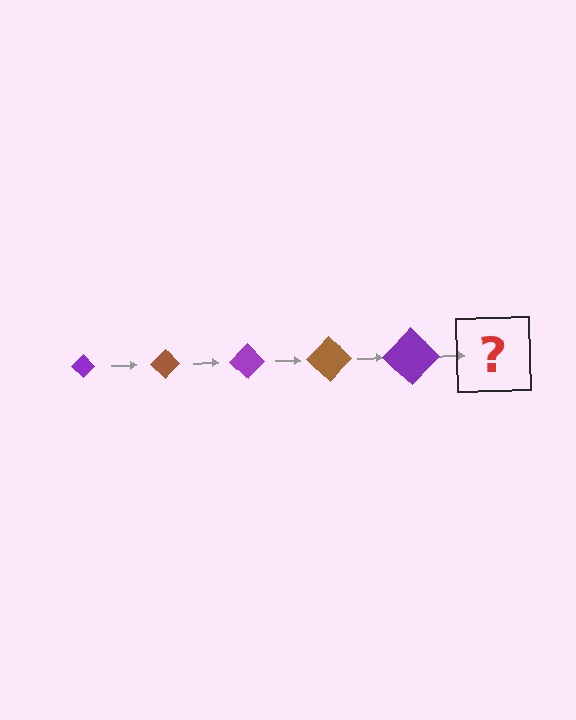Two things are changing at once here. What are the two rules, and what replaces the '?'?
The two rules are that the diamond grows larger each step and the color cycles through purple and brown. The '?' should be a brown diamond, larger than the previous one.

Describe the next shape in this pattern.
It should be a brown diamond, larger than the previous one.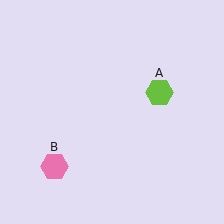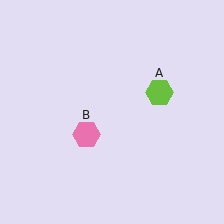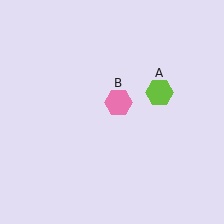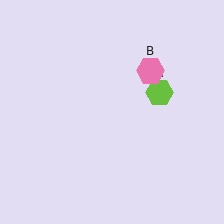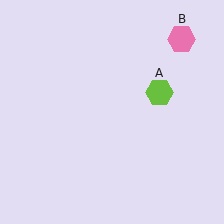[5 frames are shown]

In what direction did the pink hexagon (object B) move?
The pink hexagon (object B) moved up and to the right.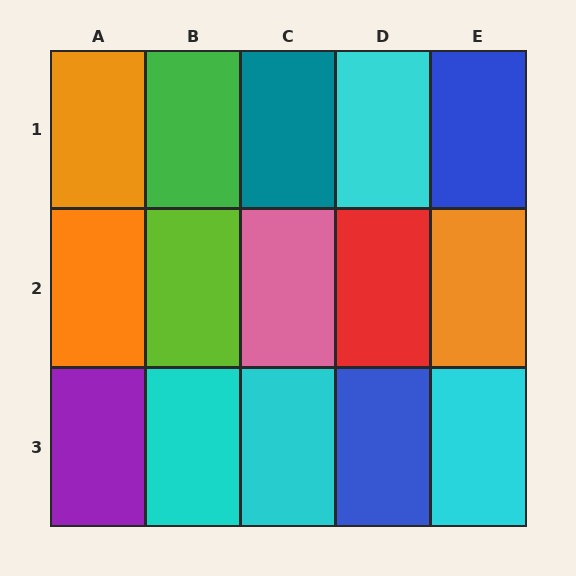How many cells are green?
1 cell is green.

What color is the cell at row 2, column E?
Orange.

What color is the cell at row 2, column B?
Lime.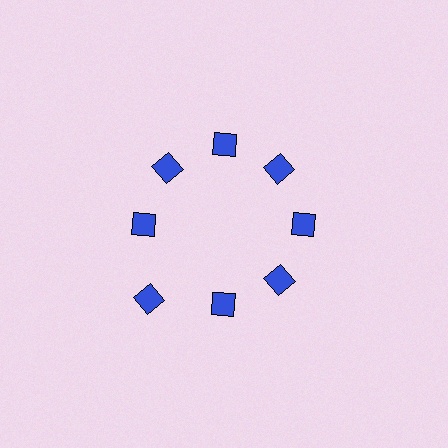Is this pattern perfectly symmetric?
No. The 8 blue diamonds are arranged in a ring, but one element near the 8 o'clock position is pushed outward from the center, breaking the 8-fold rotational symmetry.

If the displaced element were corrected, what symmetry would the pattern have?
It would have 8-fold rotational symmetry — the pattern would map onto itself every 45 degrees.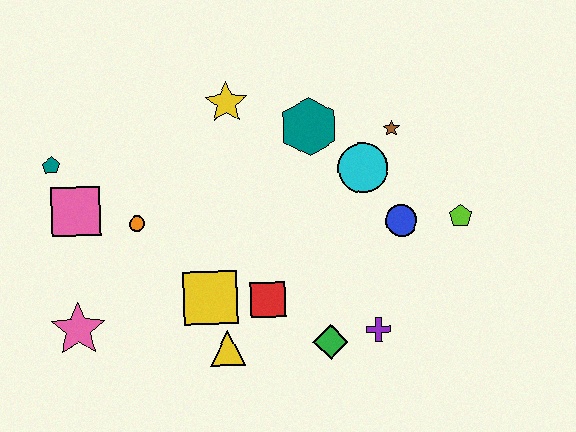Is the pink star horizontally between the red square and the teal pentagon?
Yes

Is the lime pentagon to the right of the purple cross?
Yes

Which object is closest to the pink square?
The teal pentagon is closest to the pink square.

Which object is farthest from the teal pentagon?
The lime pentagon is farthest from the teal pentagon.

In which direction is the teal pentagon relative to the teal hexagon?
The teal pentagon is to the left of the teal hexagon.